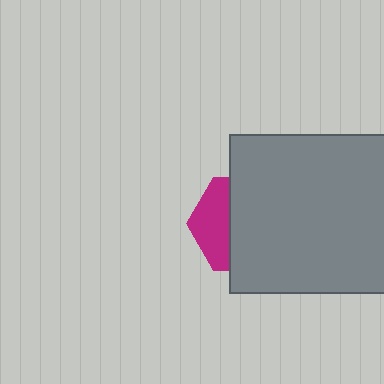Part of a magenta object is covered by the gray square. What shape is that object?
It is a hexagon.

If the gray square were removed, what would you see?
You would see the complete magenta hexagon.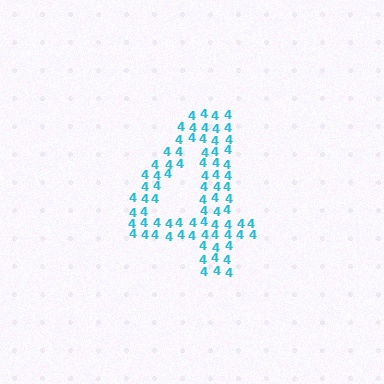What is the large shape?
The large shape is the digit 4.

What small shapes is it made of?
It is made of small digit 4's.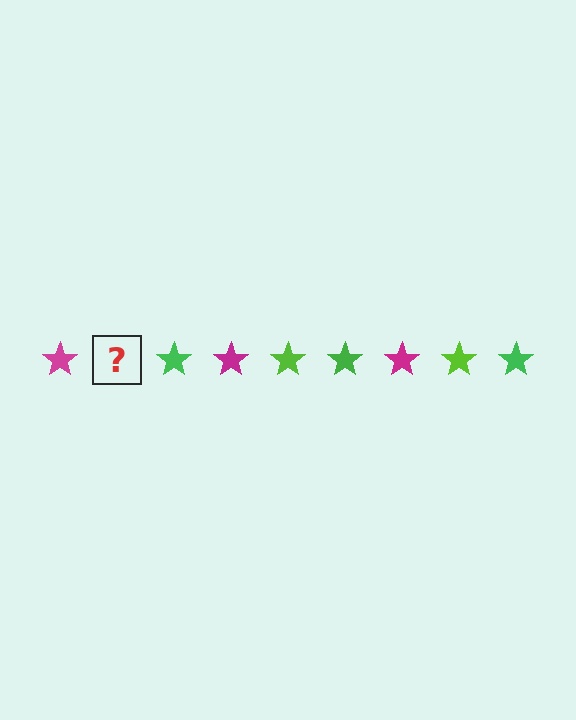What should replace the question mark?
The question mark should be replaced with a lime star.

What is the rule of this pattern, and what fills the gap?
The rule is that the pattern cycles through magenta, lime, green stars. The gap should be filled with a lime star.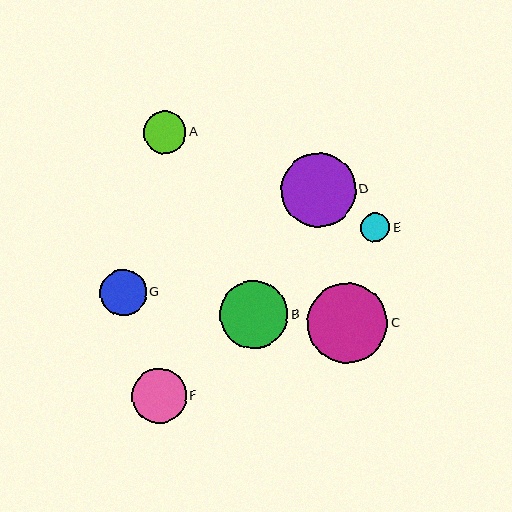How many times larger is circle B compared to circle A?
Circle B is approximately 1.6 times the size of circle A.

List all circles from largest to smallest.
From largest to smallest: C, D, B, F, G, A, E.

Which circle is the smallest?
Circle E is the smallest with a size of approximately 29 pixels.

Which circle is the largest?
Circle C is the largest with a size of approximately 80 pixels.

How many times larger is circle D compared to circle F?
Circle D is approximately 1.4 times the size of circle F.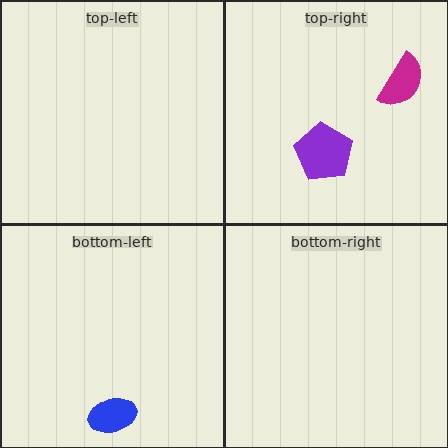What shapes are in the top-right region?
The purple pentagon, the magenta semicircle.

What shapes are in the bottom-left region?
The blue ellipse.